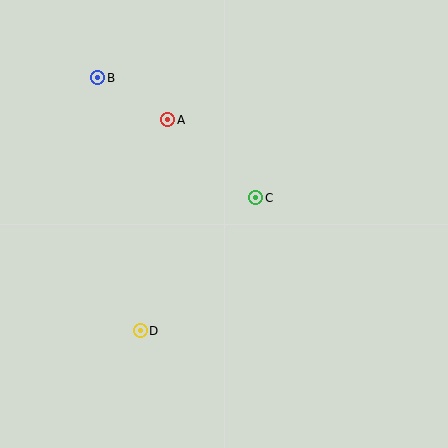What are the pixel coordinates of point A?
Point A is at (168, 120).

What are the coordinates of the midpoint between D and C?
The midpoint between D and C is at (198, 264).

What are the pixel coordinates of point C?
Point C is at (256, 198).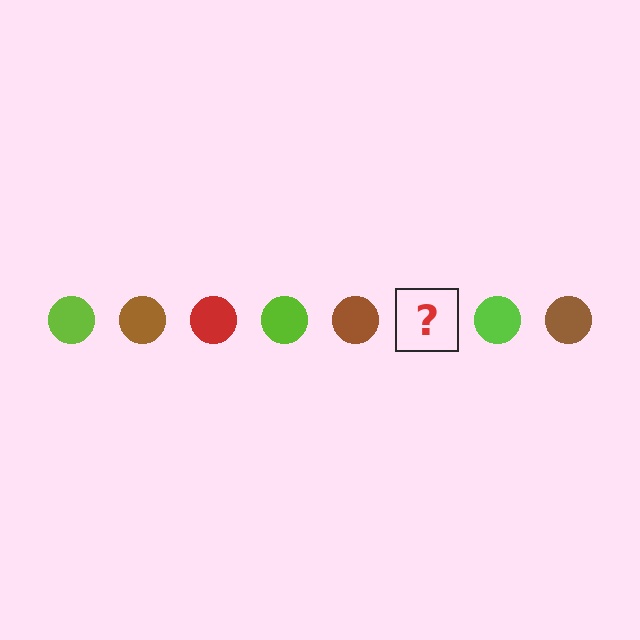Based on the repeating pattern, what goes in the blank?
The blank should be a red circle.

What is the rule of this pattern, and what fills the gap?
The rule is that the pattern cycles through lime, brown, red circles. The gap should be filled with a red circle.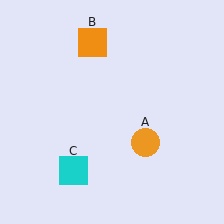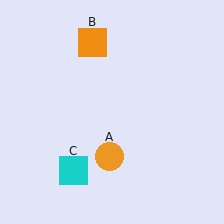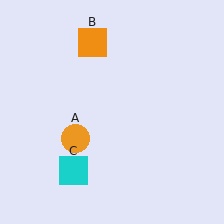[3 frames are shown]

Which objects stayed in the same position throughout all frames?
Orange square (object B) and cyan square (object C) remained stationary.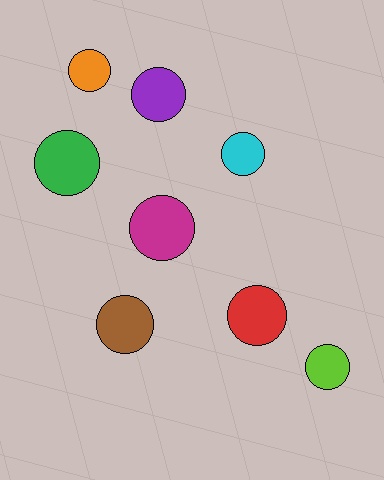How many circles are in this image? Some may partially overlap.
There are 8 circles.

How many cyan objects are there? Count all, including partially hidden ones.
There is 1 cyan object.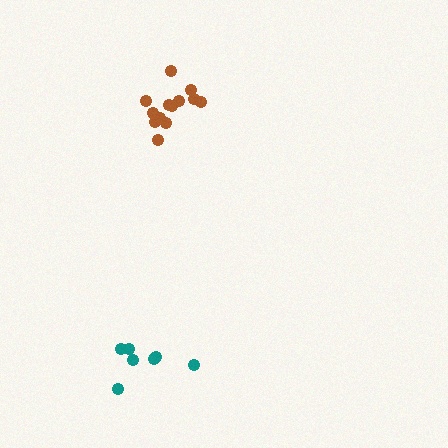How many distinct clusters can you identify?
There are 2 distinct clusters.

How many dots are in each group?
Group 1: 7 dots, Group 2: 13 dots (20 total).